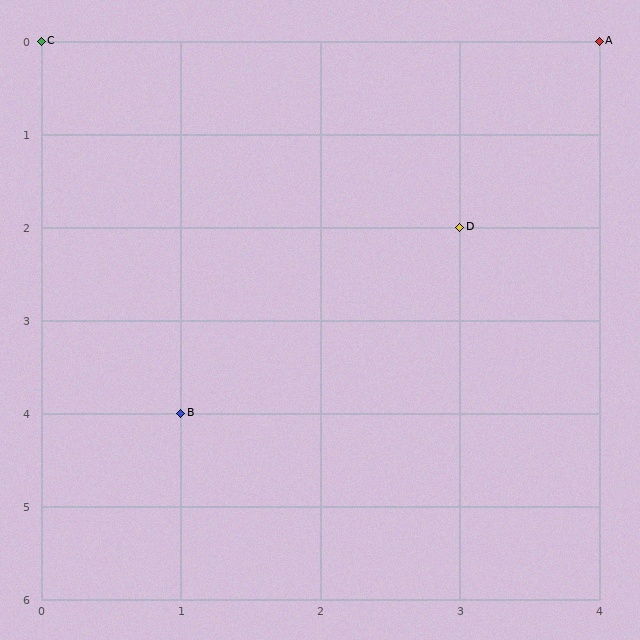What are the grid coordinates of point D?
Point D is at grid coordinates (3, 2).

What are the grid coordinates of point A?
Point A is at grid coordinates (4, 0).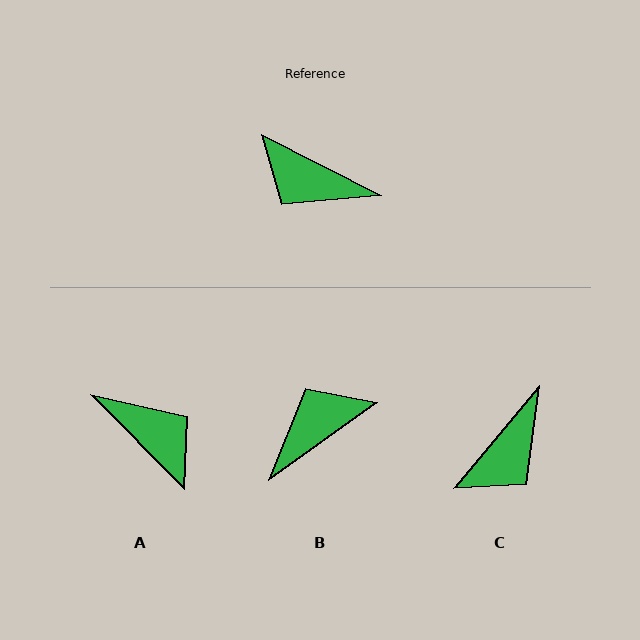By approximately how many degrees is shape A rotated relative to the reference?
Approximately 162 degrees counter-clockwise.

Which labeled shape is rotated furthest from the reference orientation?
A, about 162 degrees away.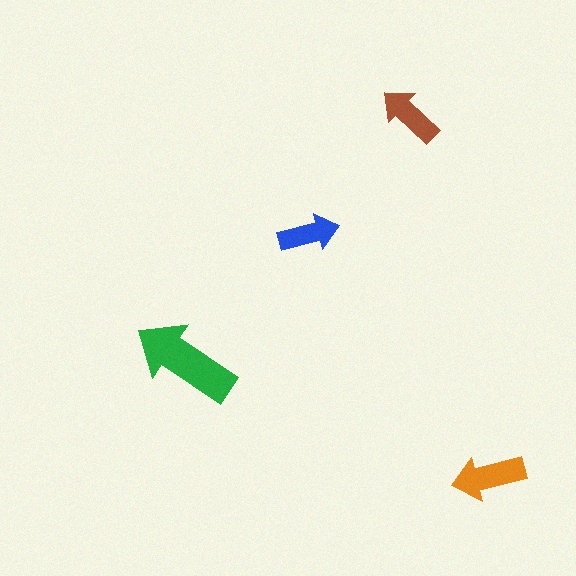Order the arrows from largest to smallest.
the green one, the orange one, the brown one, the blue one.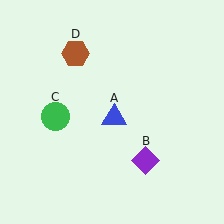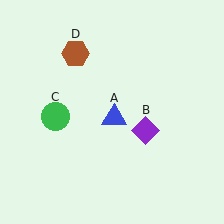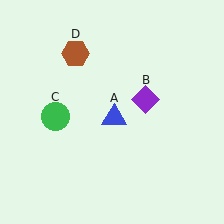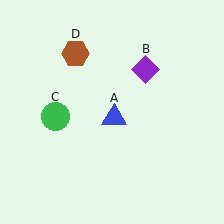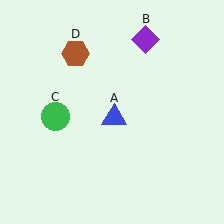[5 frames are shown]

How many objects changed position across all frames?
1 object changed position: purple diamond (object B).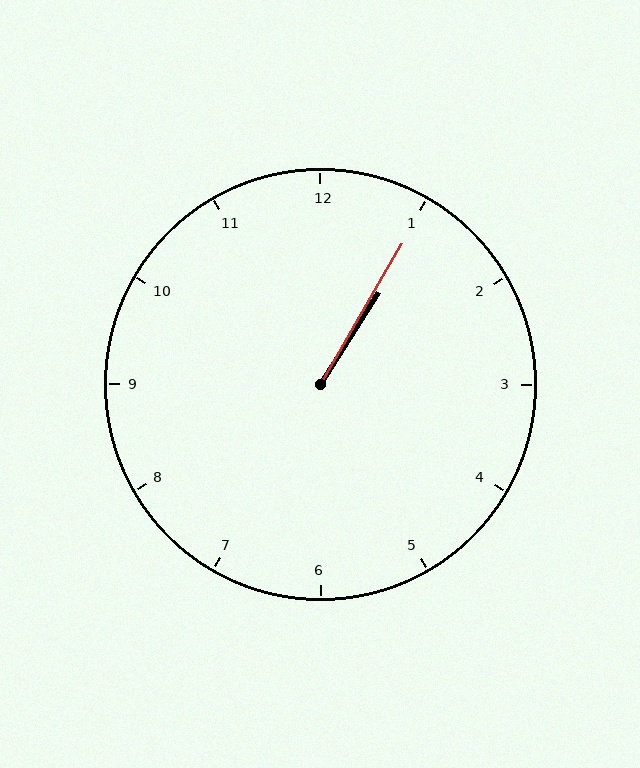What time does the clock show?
1:05.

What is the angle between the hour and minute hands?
Approximately 2 degrees.